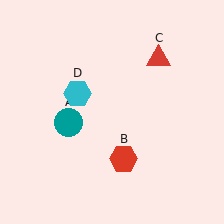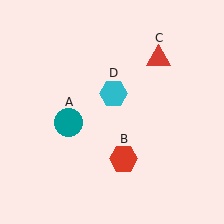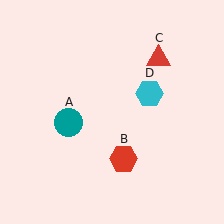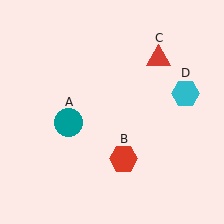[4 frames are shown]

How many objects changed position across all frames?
1 object changed position: cyan hexagon (object D).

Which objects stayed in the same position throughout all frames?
Teal circle (object A) and red hexagon (object B) and red triangle (object C) remained stationary.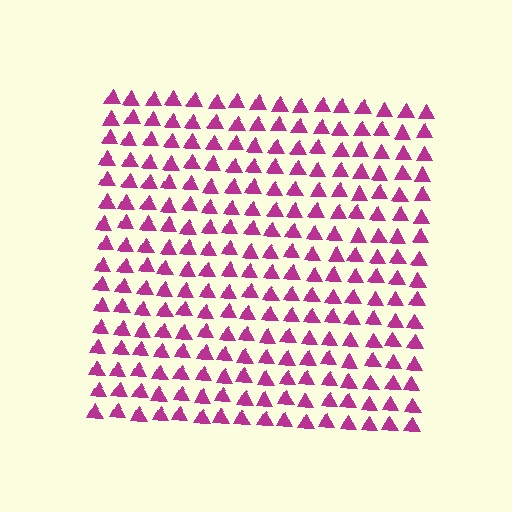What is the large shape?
The large shape is a square.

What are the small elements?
The small elements are triangles.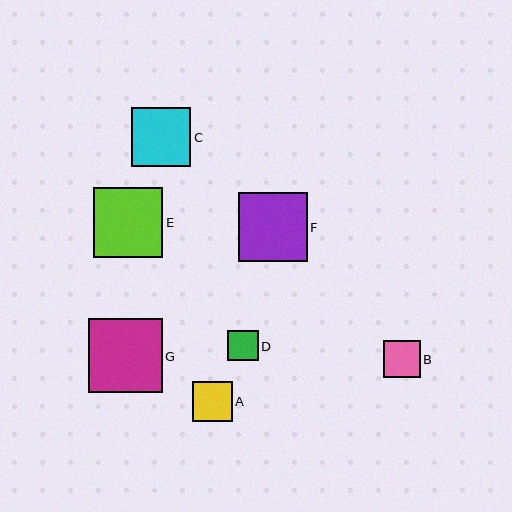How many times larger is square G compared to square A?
Square G is approximately 1.8 times the size of square A.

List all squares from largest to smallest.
From largest to smallest: G, E, F, C, A, B, D.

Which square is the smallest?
Square D is the smallest with a size of approximately 30 pixels.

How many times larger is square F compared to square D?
Square F is approximately 2.3 times the size of square D.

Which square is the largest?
Square G is the largest with a size of approximately 74 pixels.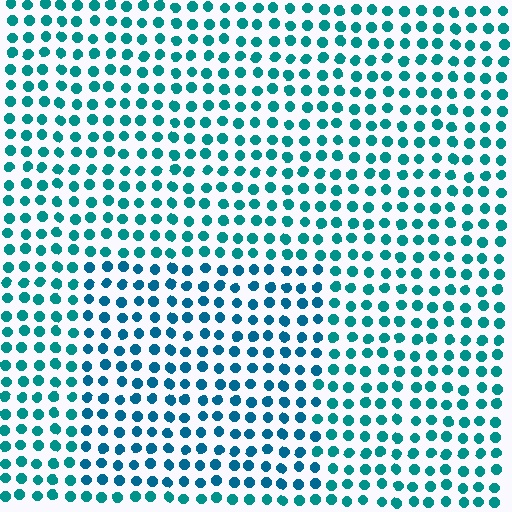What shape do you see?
I see a rectangle.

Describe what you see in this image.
The image is filled with small teal elements in a uniform arrangement. A rectangle-shaped region is visible where the elements are tinted to a slightly different hue, forming a subtle color boundary.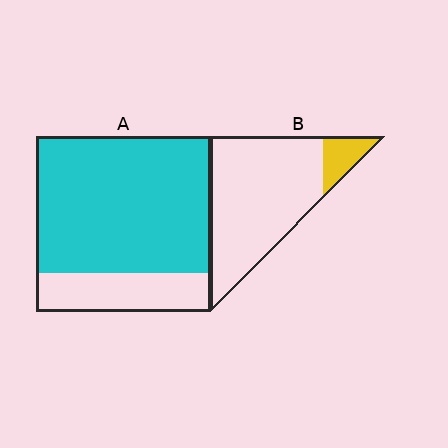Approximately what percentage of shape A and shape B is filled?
A is approximately 80% and B is approximately 15%.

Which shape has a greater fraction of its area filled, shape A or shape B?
Shape A.